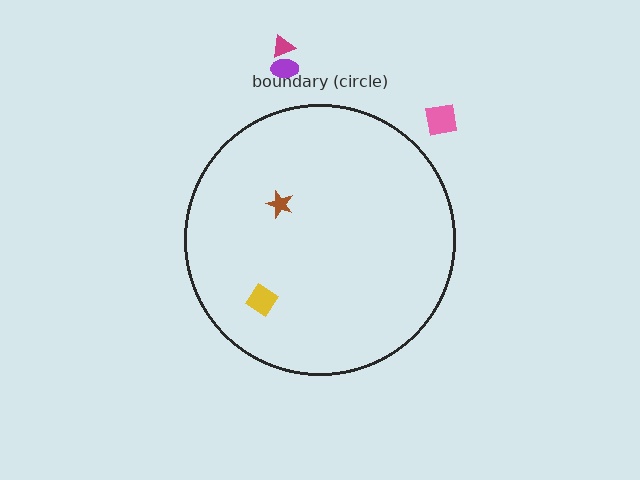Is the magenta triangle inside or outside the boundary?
Outside.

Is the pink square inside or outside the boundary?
Outside.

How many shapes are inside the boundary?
2 inside, 3 outside.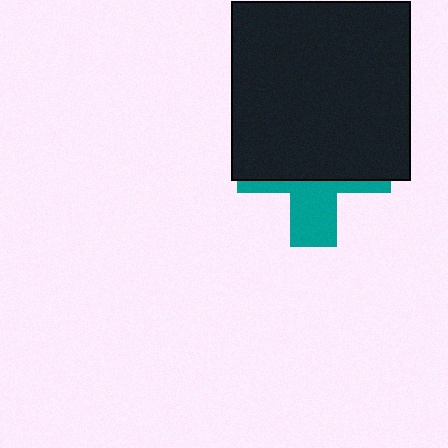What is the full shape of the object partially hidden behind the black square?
The partially hidden object is a teal cross.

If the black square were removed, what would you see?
You would see the complete teal cross.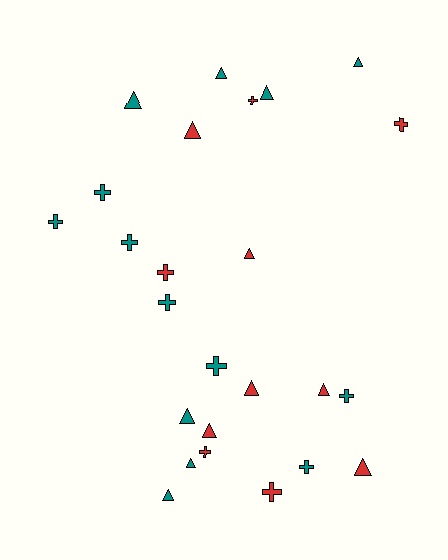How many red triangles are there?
There are 6 red triangles.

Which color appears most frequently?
Teal, with 14 objects.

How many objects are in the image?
There are 25 objects.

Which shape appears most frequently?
Triangle, with 13 objects.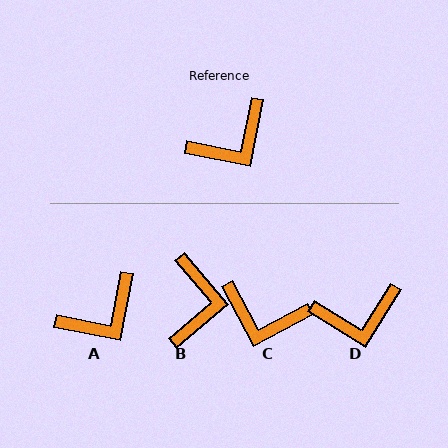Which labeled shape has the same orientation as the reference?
A.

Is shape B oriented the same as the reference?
No, it is off by about 51 degrees.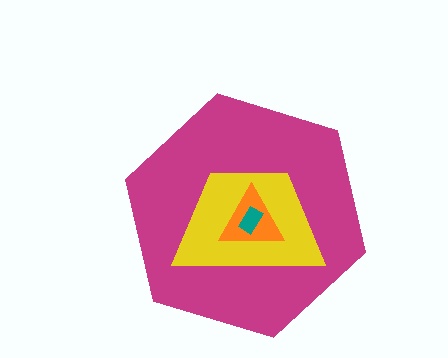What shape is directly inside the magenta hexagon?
The yellow trapezoid.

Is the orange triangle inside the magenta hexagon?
Yes.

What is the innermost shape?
The teal rectangle.